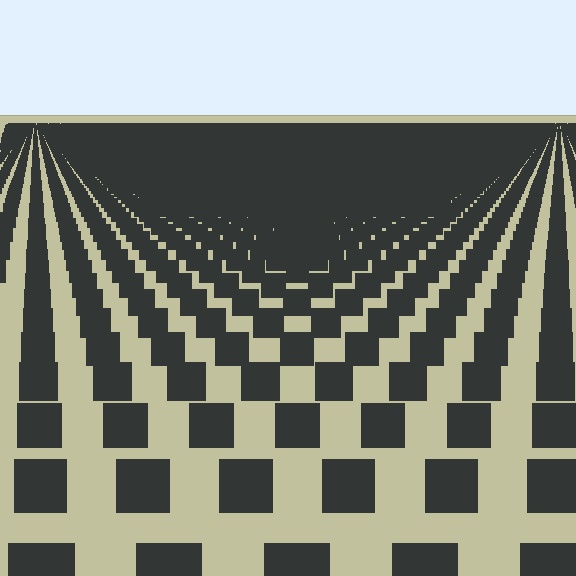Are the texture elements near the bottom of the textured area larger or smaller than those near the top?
Larger. Near the bottom, elements are closer to the viewer and appear at a bigger on-screen size.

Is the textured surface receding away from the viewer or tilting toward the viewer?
The surface is receding away from the viewer. Texture elements get smaller and denser toward the top.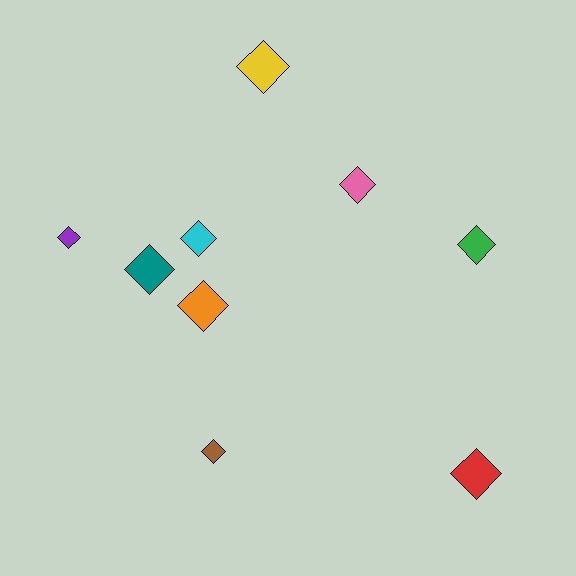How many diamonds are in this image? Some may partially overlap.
There are 9 diamonds.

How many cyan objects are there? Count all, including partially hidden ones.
There is 1 cyan object.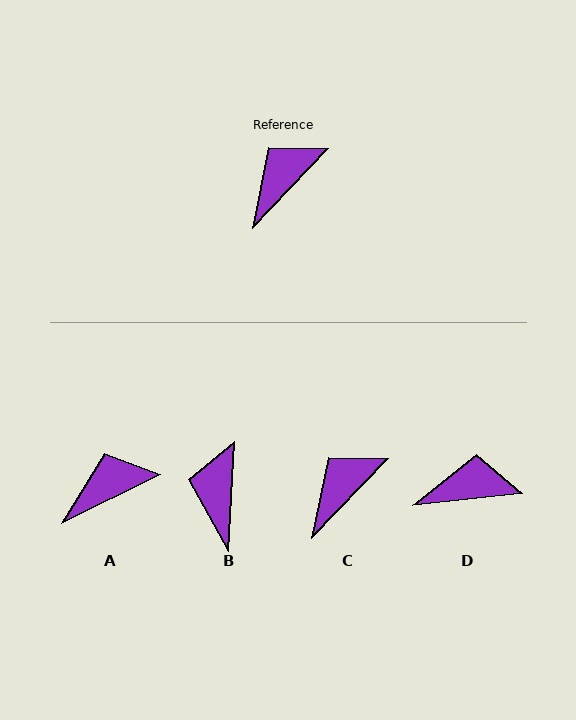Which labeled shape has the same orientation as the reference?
C.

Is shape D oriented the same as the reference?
No, it is off by about 40 degrees.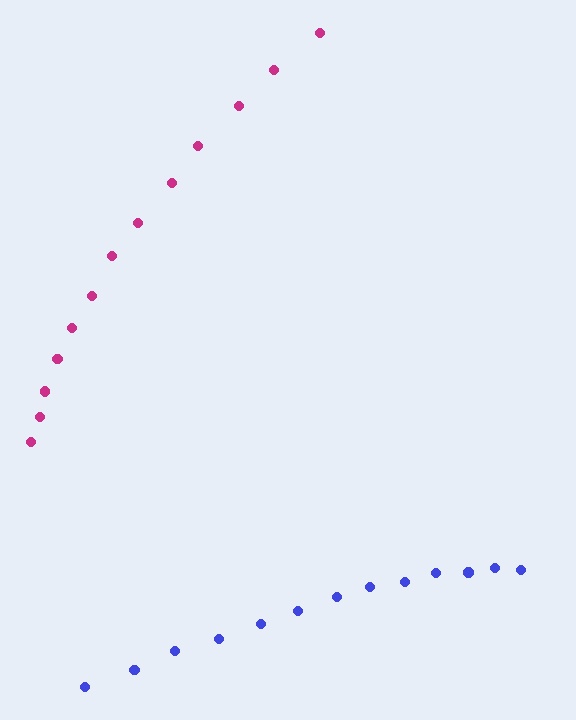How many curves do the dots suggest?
There are 2 distinct paths.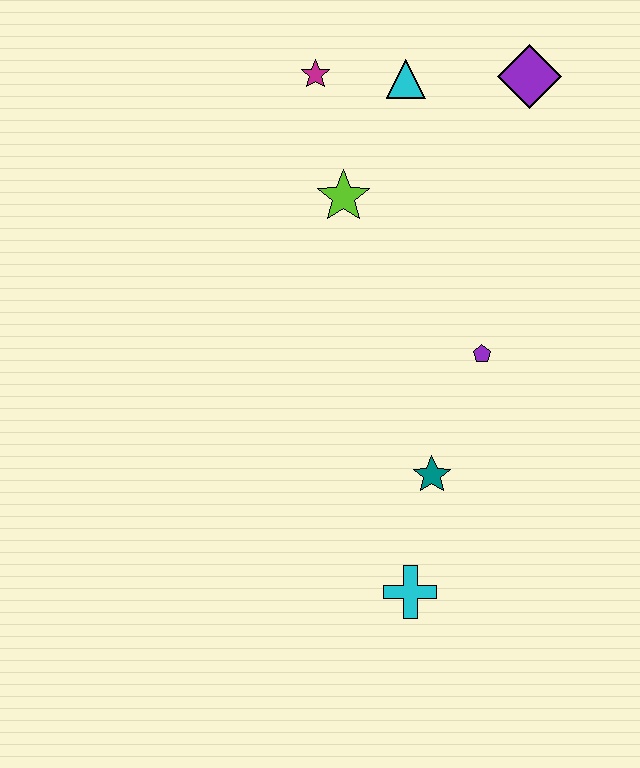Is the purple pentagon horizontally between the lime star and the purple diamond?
Yes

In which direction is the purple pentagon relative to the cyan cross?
The purple pentagon is above the cyan cross.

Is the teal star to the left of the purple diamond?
Yes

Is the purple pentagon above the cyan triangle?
No